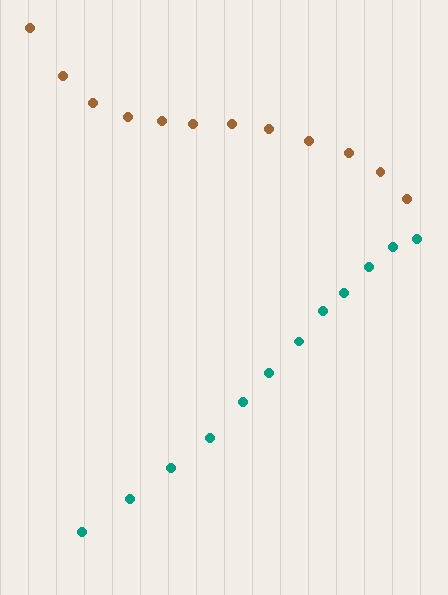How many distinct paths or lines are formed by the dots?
There are 2 distinct paths.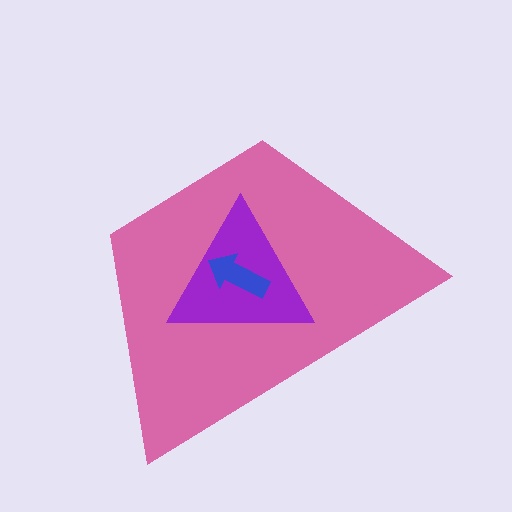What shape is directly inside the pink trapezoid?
The purple triangle.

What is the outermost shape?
The pink trapezoid.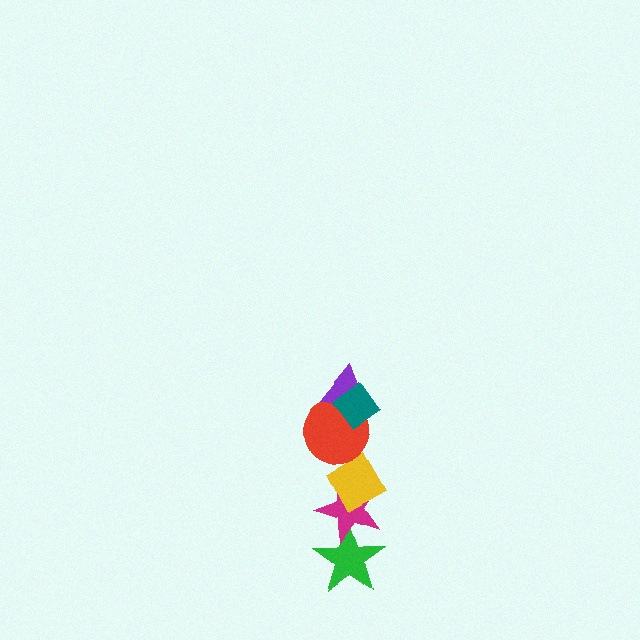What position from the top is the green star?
The green star is 6th from the top.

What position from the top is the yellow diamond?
The yellow diamond is 4th from the top.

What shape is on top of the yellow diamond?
The red circle is on top of the yellow diamond.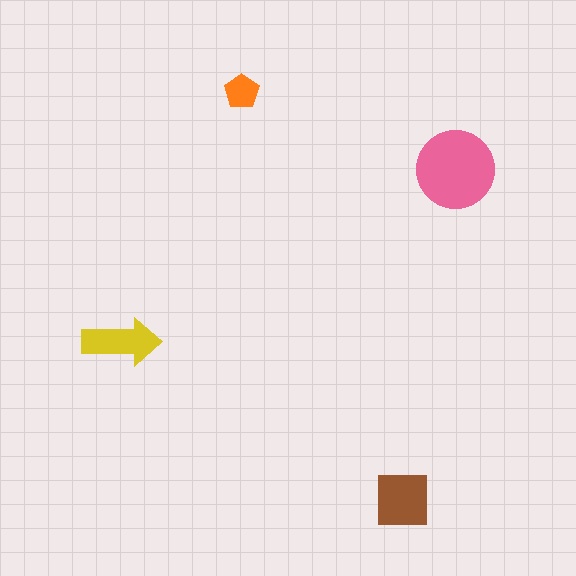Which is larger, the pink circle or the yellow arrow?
The pink circle.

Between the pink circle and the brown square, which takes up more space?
The pink circle.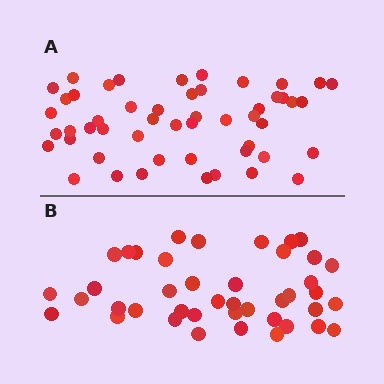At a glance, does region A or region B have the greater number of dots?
Region A (the top region) has more dots.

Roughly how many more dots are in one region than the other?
Region A has roughly 8 or so more dots than region B.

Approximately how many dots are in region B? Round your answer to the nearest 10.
About 40 dots. (The exact count is 42, which rounds to 40.)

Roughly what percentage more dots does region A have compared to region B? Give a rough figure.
About 20% more.